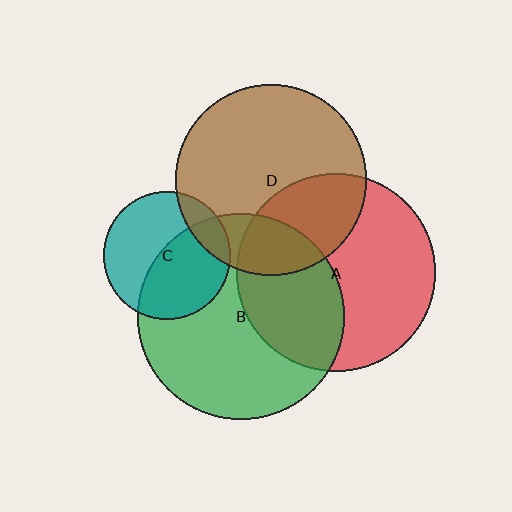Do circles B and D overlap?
Yes.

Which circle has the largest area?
Circle B (green).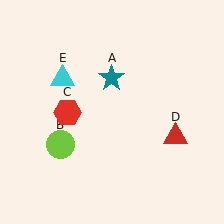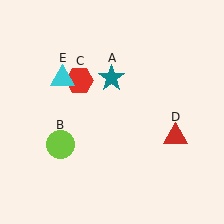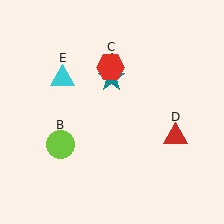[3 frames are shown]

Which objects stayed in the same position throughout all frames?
Teal star (object A) and lime circle (object B) and red triangle (object D) and cyan triangle (object E) remained stationary.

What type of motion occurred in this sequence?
The red hexagon (object C) rotated clockwise around the center of the scene.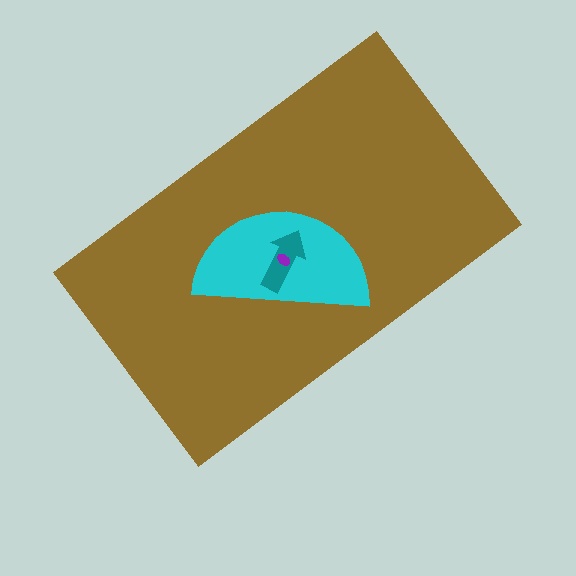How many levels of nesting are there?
4.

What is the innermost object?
The purple ellipse.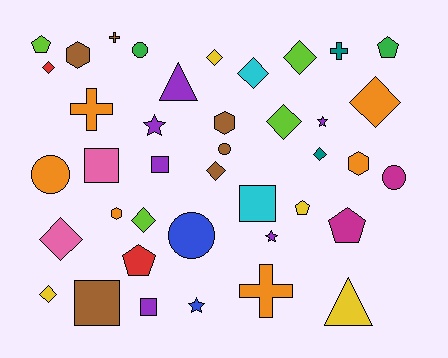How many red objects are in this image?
There are 2 red objects.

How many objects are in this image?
There are 40 objects.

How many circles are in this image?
There are 5 circles.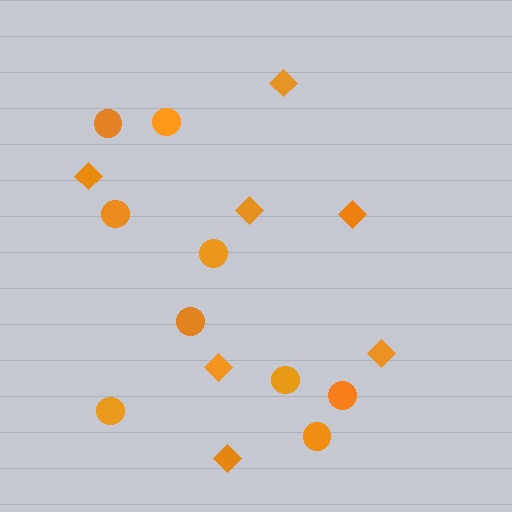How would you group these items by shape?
There are 2 groups: one group of diamonds (7) and one group of circles (9).